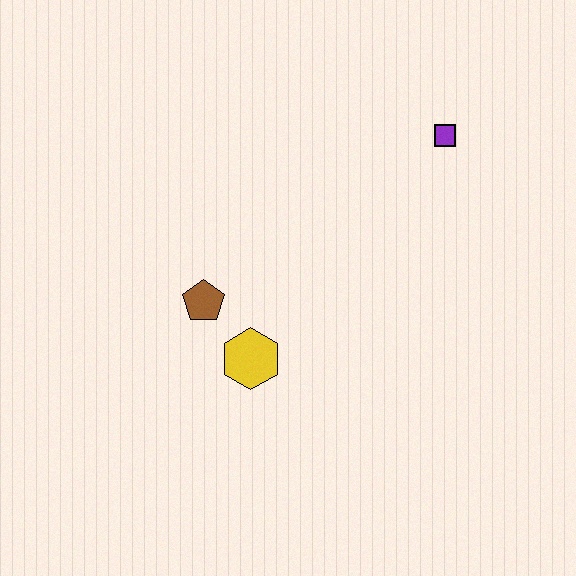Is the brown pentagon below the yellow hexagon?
No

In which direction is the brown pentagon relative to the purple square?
The brown pentagon is to the left of the purple square.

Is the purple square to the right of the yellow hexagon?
Yes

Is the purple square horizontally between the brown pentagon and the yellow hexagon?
No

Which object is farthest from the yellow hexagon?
The purple square is farthest from the yellow hexagon.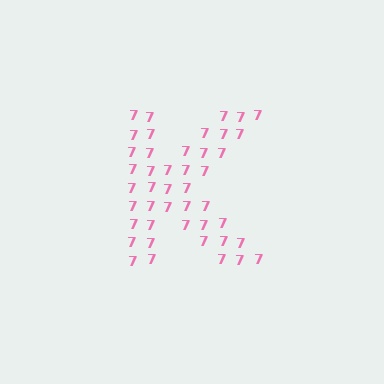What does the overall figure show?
The overall figure shows the letter K.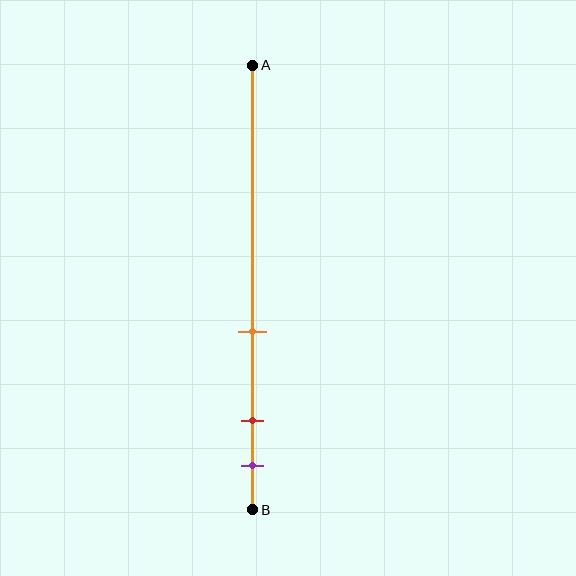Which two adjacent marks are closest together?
The red and purple marks are the closest adjacent pair.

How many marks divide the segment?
There are 3 marks dividing the segment.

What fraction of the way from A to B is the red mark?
The red mark is approximately 80% (0.8) of the way from A to B.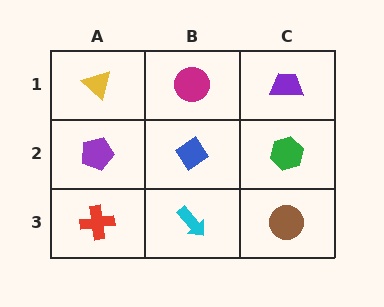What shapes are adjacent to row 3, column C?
A green hexagon (row 2, column C), a cyan arrow (row 3, column B).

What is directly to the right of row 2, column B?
A green hexagon.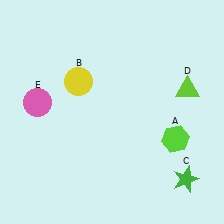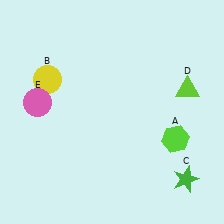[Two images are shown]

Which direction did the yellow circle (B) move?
The yellow circle (B) moved left.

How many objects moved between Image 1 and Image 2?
1 object moved between the two images.